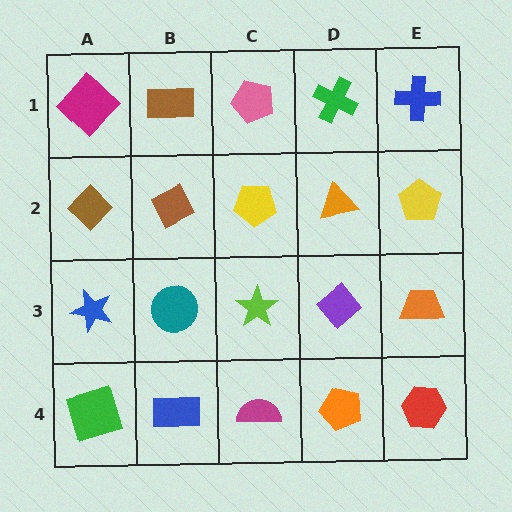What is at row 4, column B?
A blue rectangle.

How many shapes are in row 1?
5 shapes.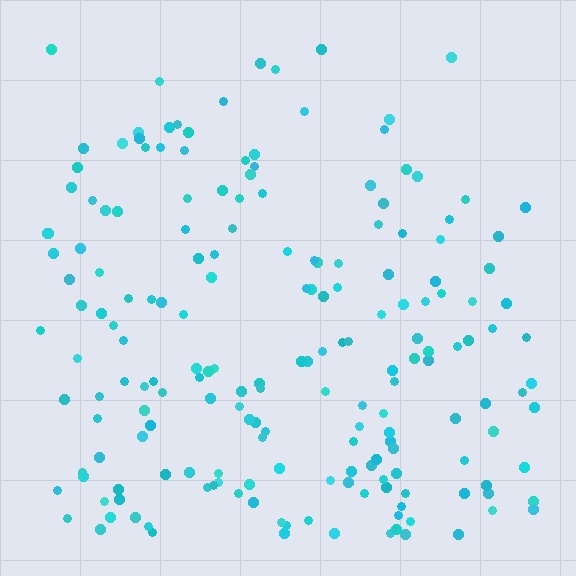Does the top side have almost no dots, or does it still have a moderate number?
Still a moderate number, just noticeably fewer than the bottom.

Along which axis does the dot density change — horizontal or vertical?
Vertical.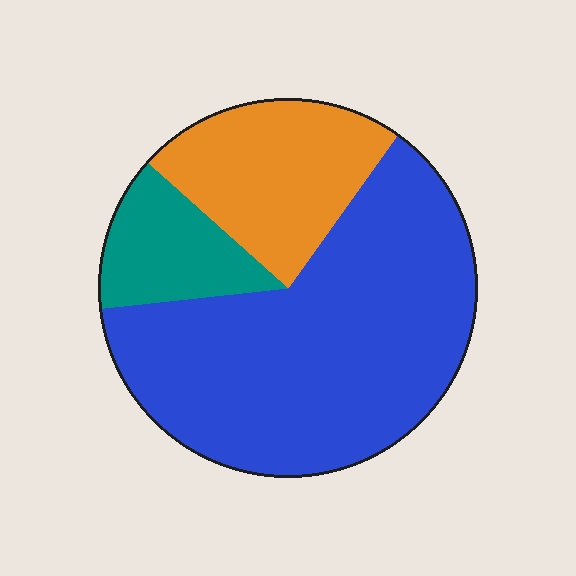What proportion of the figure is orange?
Orange takes up between a sixth and a third of the figure.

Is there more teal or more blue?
Blue.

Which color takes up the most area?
Blue, at roughly 65%.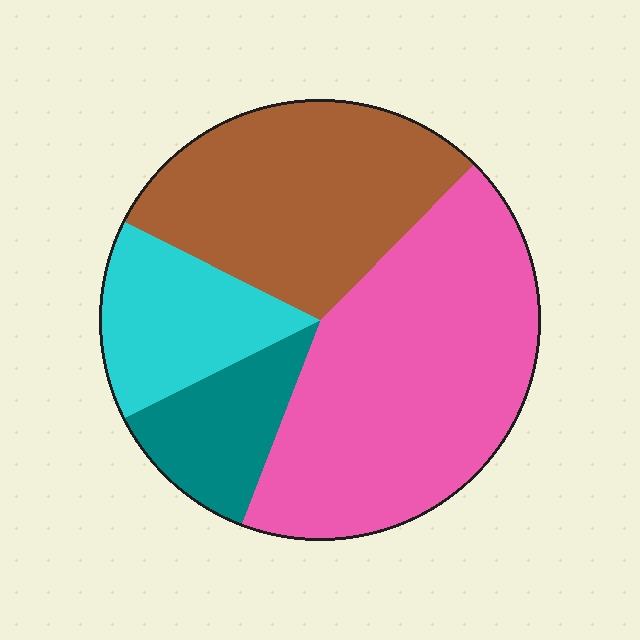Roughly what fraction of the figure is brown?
Brown takes up about one third (1/3) of the figure.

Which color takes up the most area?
Pink, at roughly 45%.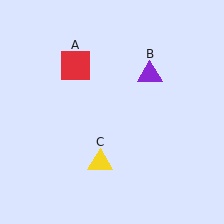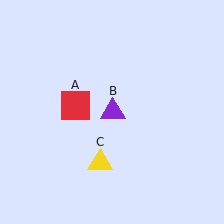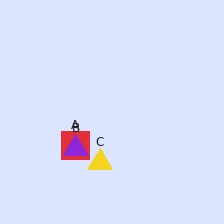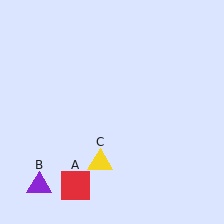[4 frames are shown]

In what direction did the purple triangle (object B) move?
The purple triangle (object B) moved down and to the left.